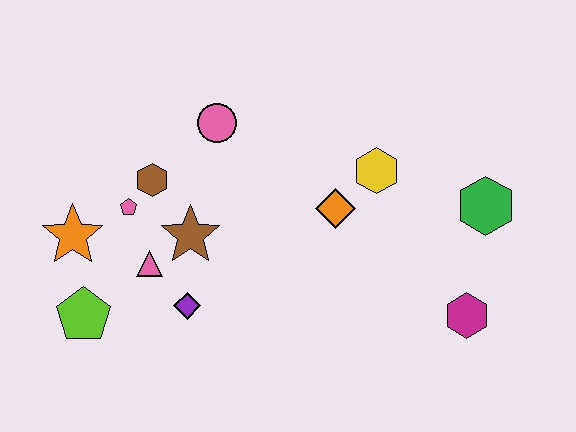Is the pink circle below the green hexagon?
No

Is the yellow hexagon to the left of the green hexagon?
Yes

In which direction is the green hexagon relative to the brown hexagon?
The green hexagon is to the right of the brown hexagon.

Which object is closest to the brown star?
The pink triangle is closest to the brown star.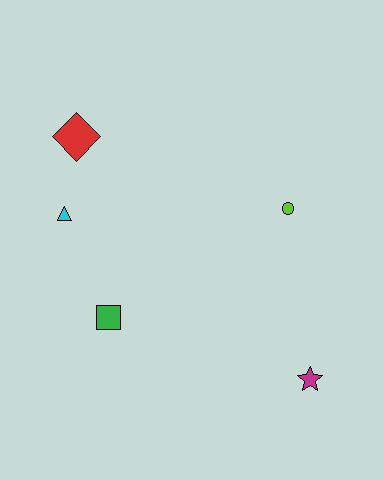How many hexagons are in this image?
There are no hexagons.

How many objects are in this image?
There are 5 objects.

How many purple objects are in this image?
There are no purple objects.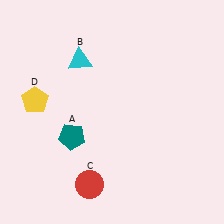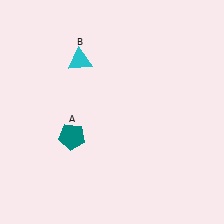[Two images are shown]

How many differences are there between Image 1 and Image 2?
There are 2 differences between the two images.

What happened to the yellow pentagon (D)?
The yellow pentagon (D) was removed in Image 2. It was in the top-left area of Image 1.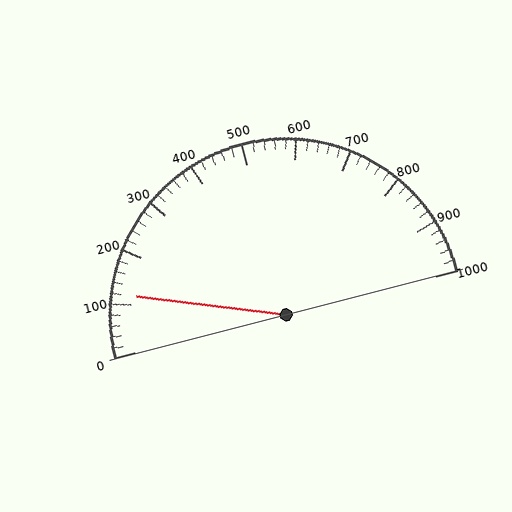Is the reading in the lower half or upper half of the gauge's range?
The reading is in the lower half of the range (0 to 1000).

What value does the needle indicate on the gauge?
The needle indicates approximately 120.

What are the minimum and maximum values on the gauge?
The gauge ranges from 0 to 1000.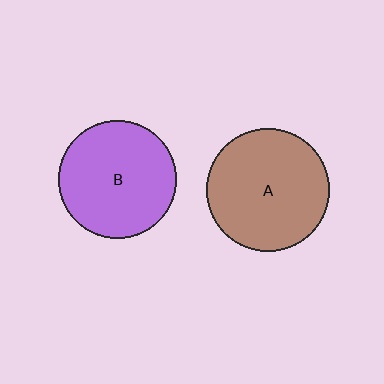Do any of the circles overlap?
No, none of the circles overlap.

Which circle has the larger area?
Circle A (brown).